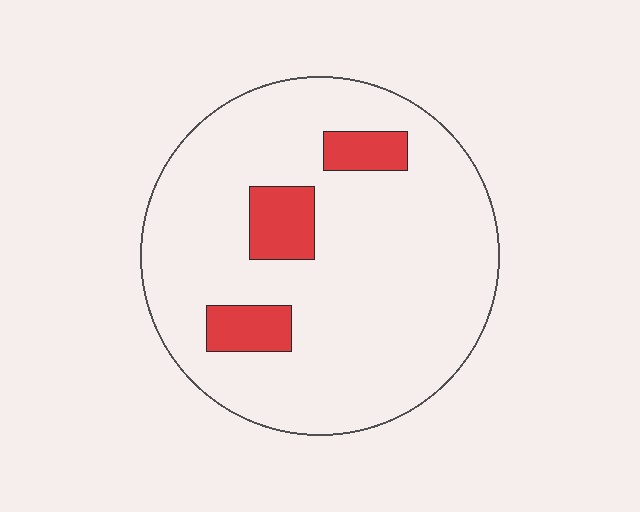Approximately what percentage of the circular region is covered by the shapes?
Approximately 10%.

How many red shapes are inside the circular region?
3.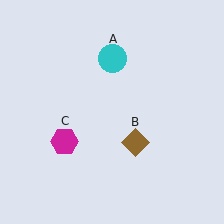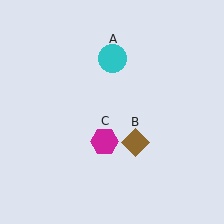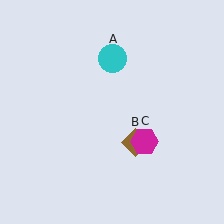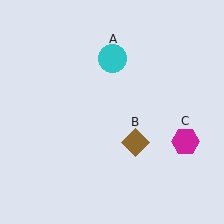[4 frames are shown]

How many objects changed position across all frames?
1 object changed position: magenta hexagon (object C).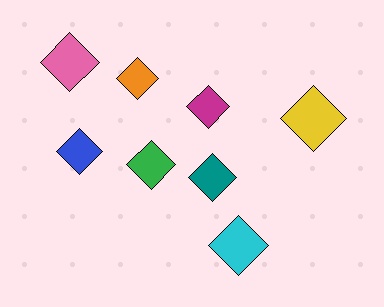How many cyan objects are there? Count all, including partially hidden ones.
There is 1 cyan object.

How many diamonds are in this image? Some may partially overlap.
There are 8 diamonds.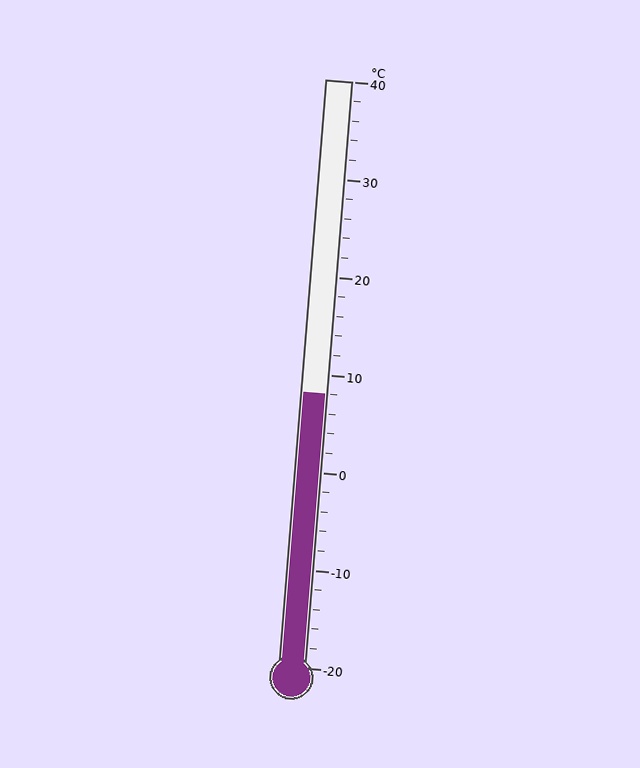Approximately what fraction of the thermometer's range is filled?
The thermometer is filled to approximately 45% of its range.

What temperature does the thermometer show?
The thermometer shows approximately 8°C.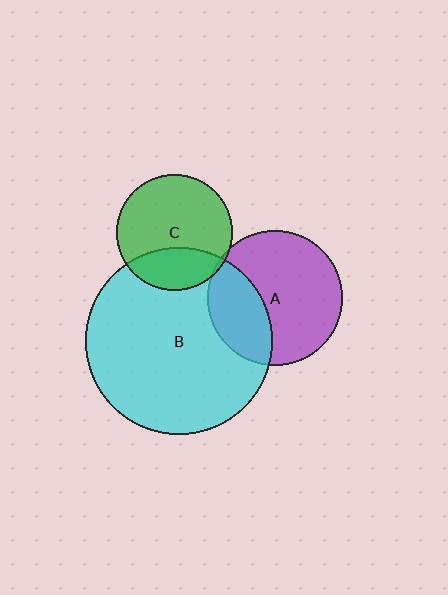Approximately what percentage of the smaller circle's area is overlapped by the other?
Approximately 5%.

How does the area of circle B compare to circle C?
Approximately 2.6 times.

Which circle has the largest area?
Circle B (cyan).